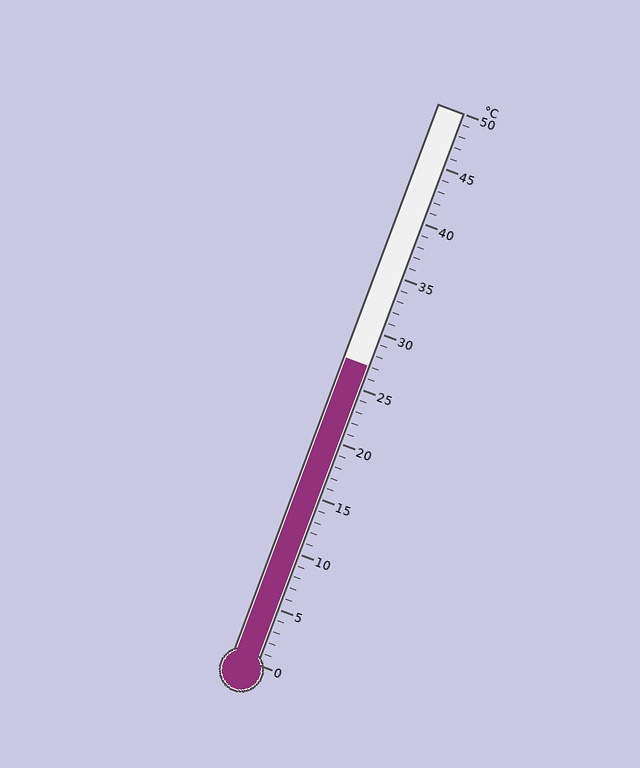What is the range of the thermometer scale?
The thermometer scale ranges from 0°C to 50°C.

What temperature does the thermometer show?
The thermometer shows approximately 27°C.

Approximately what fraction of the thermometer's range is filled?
The thermometer is filled to approximately 55% of its range.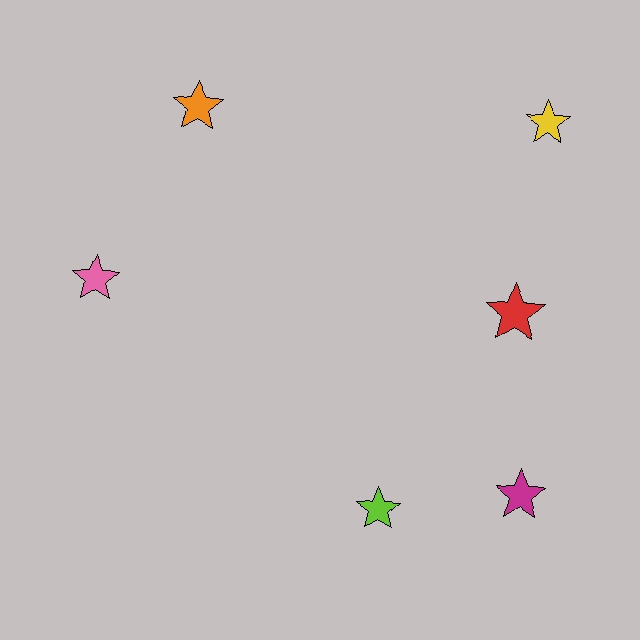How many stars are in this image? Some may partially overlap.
There are 6 stars.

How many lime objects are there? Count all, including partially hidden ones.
There is 1 lime object.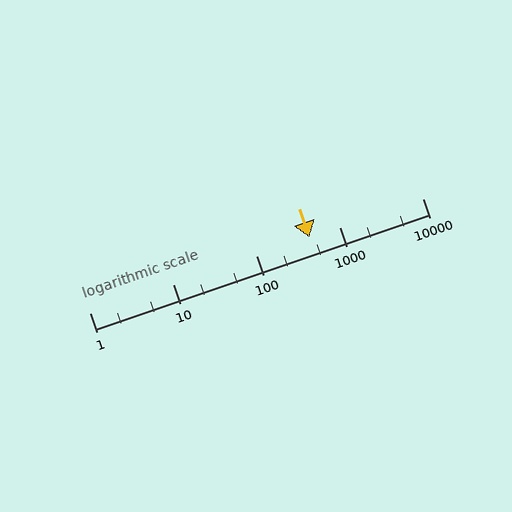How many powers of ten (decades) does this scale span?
The scale spans 4 decades, from 1 to 10000.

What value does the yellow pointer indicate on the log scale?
The pointer indicates approximately 440.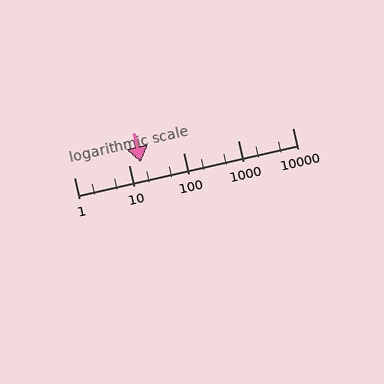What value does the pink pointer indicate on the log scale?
The pointer indicates approximately 17.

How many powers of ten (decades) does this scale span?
The scale spans 4 decades, from 1 to 10000.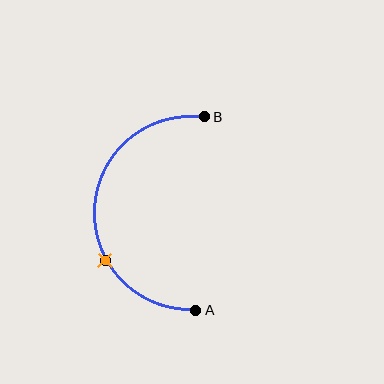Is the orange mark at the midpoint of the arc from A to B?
No. The orange mark lies on the arc but is closer to endpoint A. The arc midpoint would be at the point on the curve equidistant along the arc from both A and B.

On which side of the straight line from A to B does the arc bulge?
The arc bulges to the left of the straight line connecting A and B.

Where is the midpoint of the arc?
The arc midpoint is the point on the curve farthest from the straight line joining A and B. It sits to the left of that line.